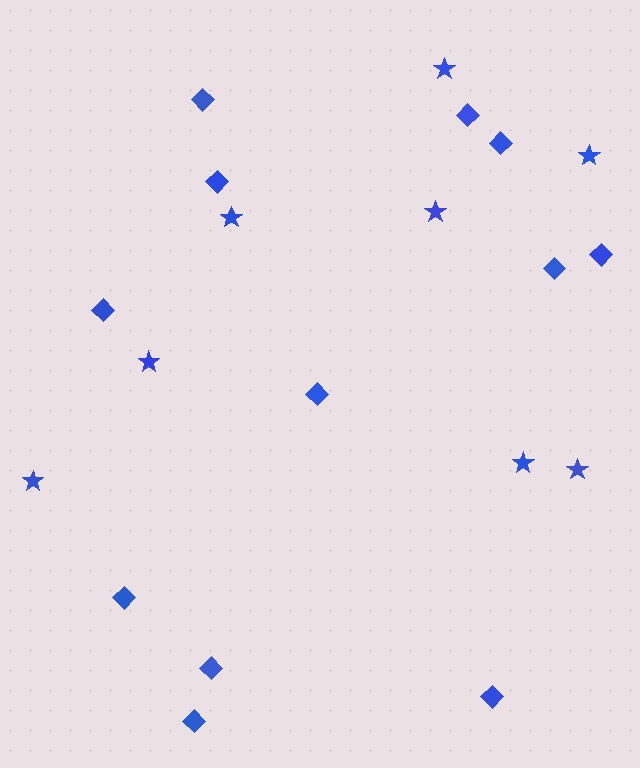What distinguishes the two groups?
There are 2 groups: one group of diamonds (12) and one group of stars (8).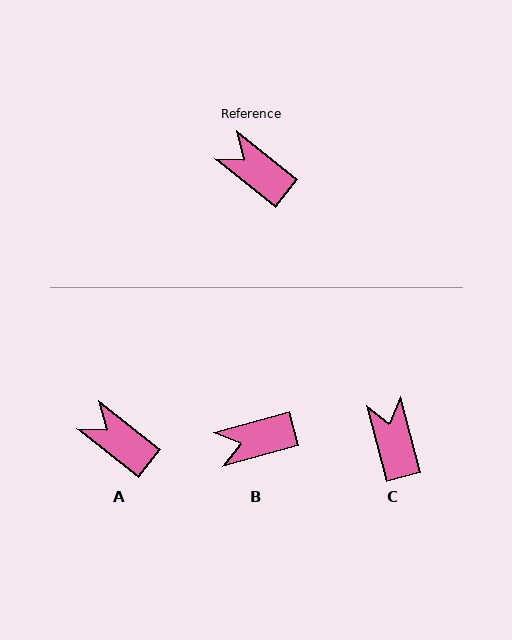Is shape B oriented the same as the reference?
No, it is off by about 54 degrees.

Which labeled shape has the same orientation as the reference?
A.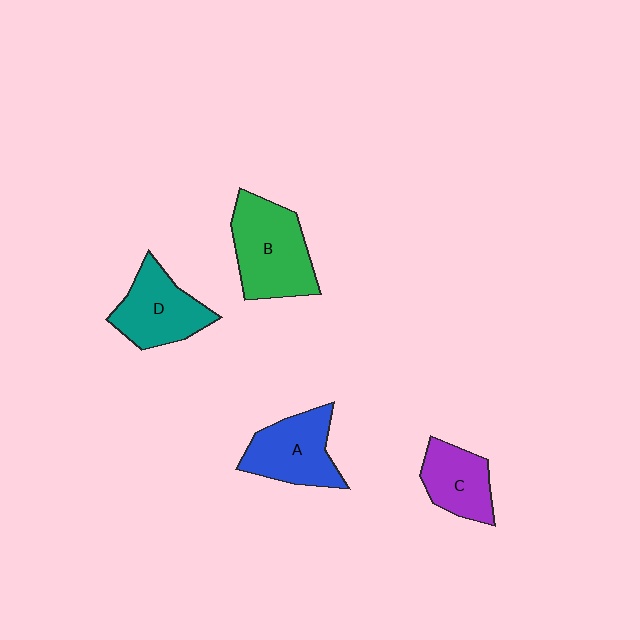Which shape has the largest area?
Shape B (green).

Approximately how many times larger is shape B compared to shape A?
Approximately 1.2 times.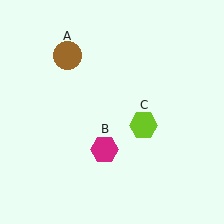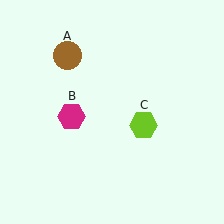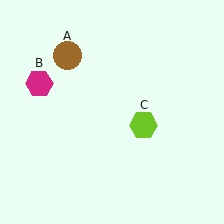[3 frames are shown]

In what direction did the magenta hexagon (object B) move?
The magenta hexagon (object B) moved up and to the left.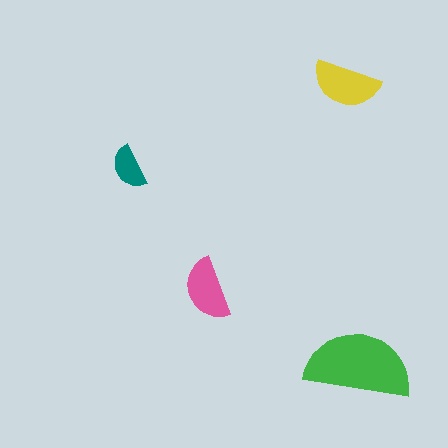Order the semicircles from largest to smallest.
the green one, the yellow one, the pink one, the teal one.